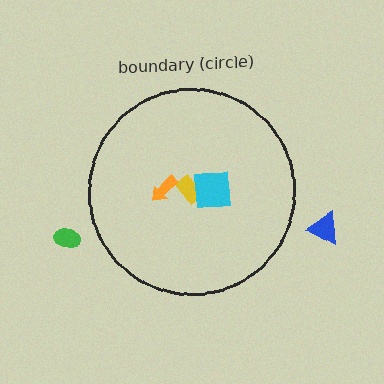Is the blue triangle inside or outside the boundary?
Outside.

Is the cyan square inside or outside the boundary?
Inside.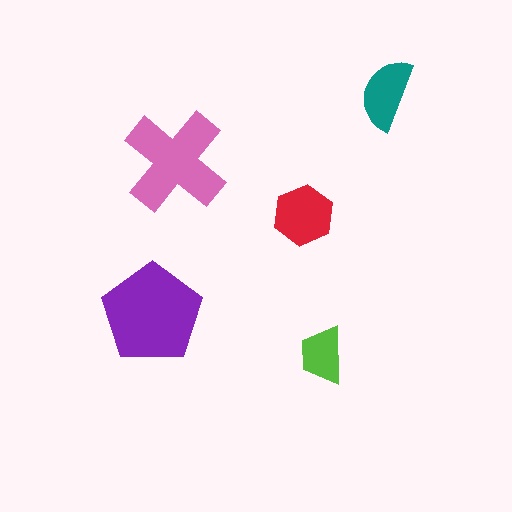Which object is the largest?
The purple pentagon.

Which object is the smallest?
The lime trapezoid.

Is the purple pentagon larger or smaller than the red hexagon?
Larger.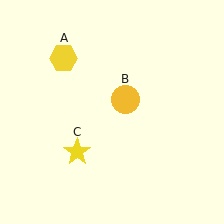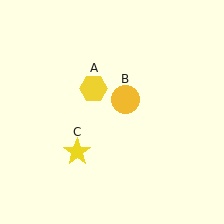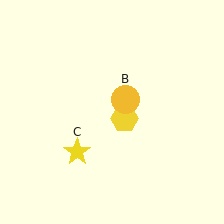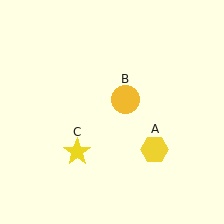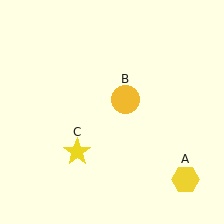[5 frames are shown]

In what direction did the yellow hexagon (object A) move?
The yellow hexagon (object A) moved down and to the right.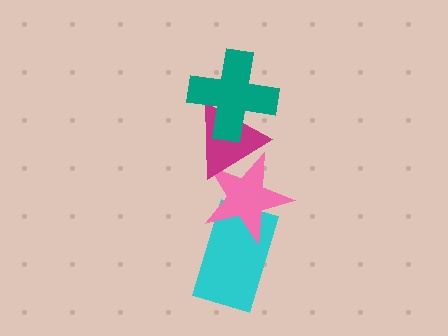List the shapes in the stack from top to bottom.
From top to bottom: the teal cross, the magenta triangle, the pink star, the cyan rectangle.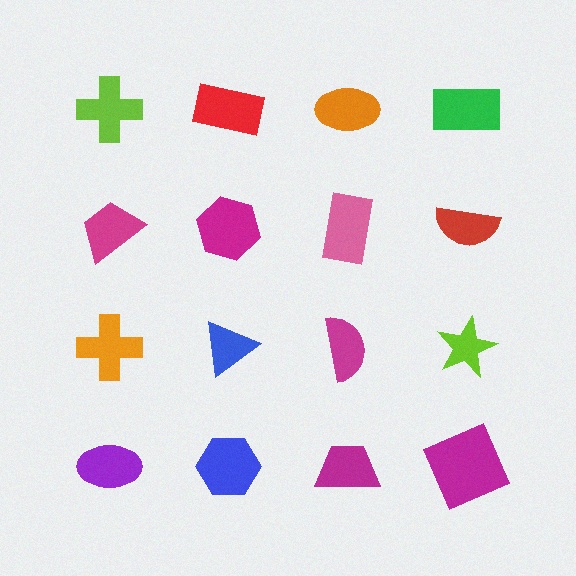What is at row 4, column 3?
A magenta trapezoid.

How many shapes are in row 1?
4 shapes.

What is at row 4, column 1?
A purple ellipse.